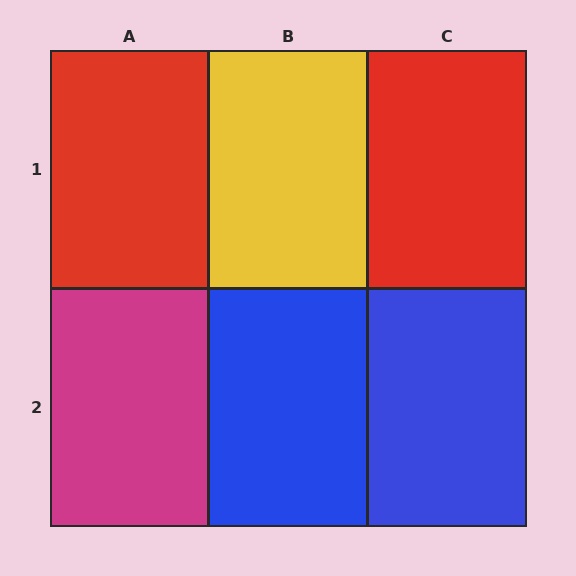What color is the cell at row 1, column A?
Red.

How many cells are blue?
2 cells are blue.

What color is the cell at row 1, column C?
Red.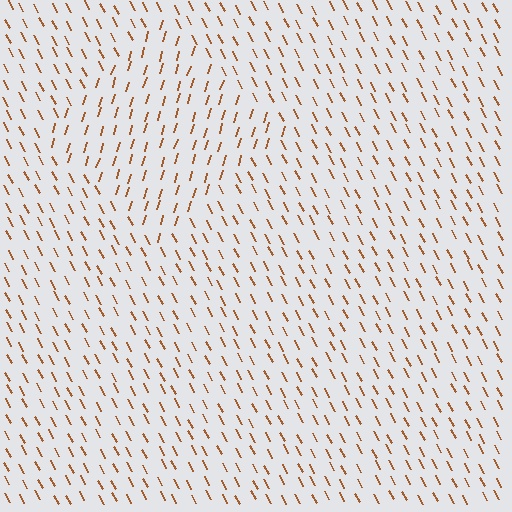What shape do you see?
I see a diamond.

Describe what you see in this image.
The image is filled with small brown line segments. A diamond region in the image has lines oriented differently from the surrounding lines, creating a visible texture boundary.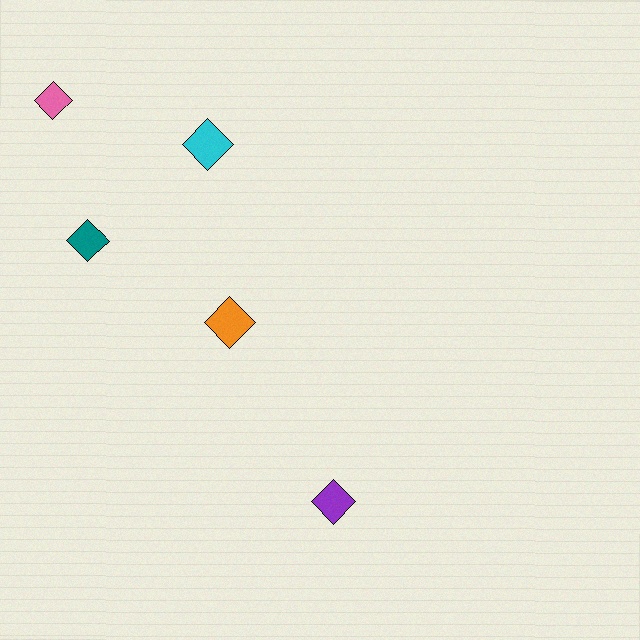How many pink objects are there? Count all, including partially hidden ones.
There is 1 pink object.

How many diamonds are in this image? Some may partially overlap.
There are 5 diamonds.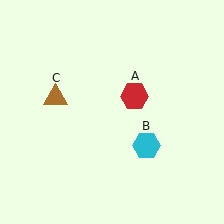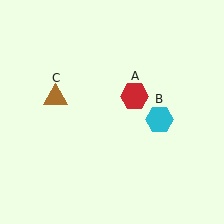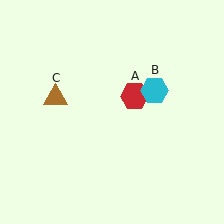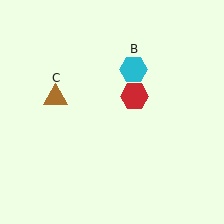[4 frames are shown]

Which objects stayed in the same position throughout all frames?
Red hexagon (object A) and brown triangle (object C) remained stationary.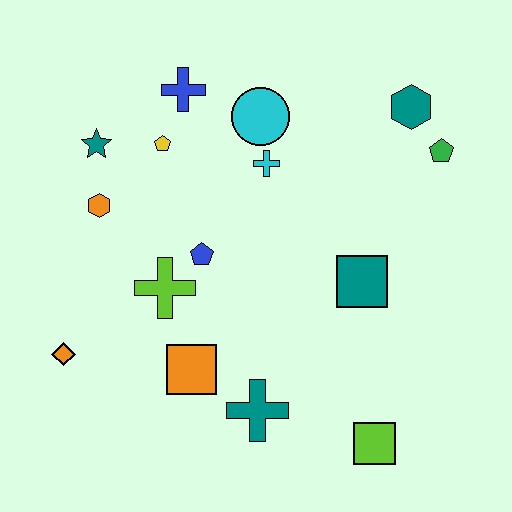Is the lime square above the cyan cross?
No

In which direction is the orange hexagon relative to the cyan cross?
The orange hexagon is to the left of the cyan cross.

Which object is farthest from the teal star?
The lime square is farthest from the teal star.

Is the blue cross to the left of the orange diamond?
No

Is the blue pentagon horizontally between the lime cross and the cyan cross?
Yes